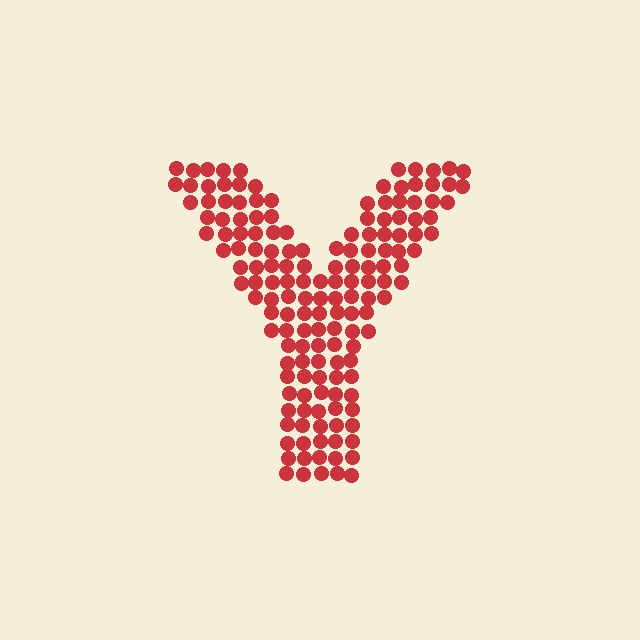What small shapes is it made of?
It is made of small circles.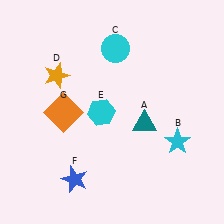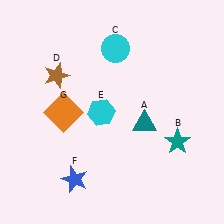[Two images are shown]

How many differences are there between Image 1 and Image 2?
There are 2 differences between the two images.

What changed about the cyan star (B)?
In Image 1, B is cyan. In Image 2, it changed to teal.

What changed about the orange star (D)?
In Image 1, D is orange. In Image 2, it changed to brown.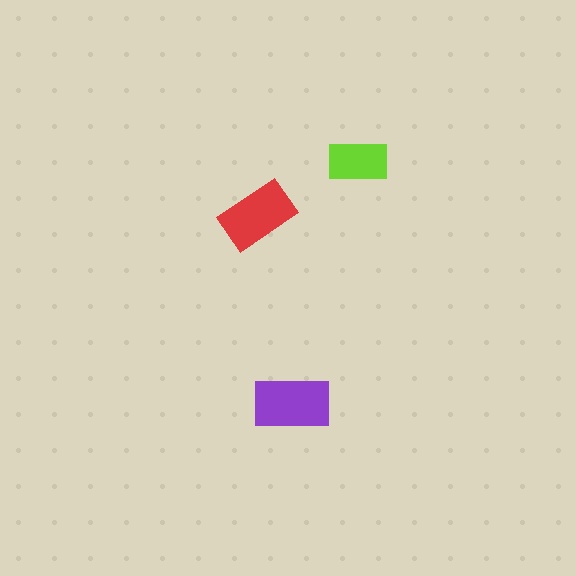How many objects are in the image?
There are 3 objects in the image.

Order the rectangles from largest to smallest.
the purple one, the red one, the lime one.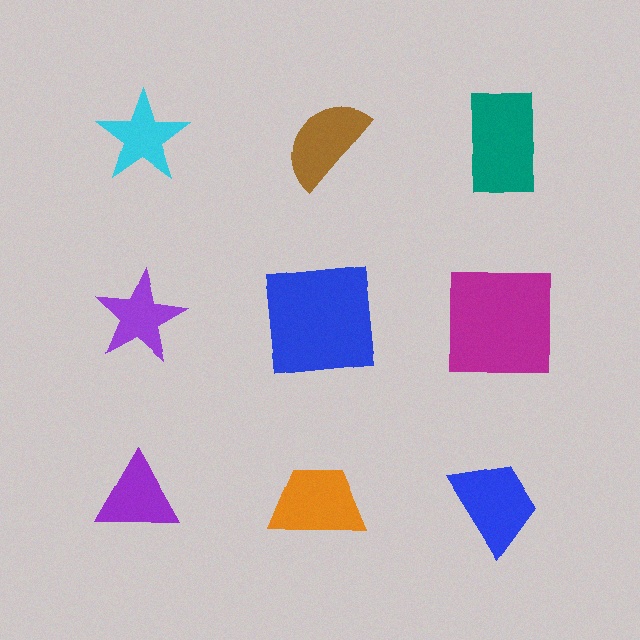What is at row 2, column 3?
A magenta square.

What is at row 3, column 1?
A purple triangle.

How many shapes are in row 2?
3 shapes.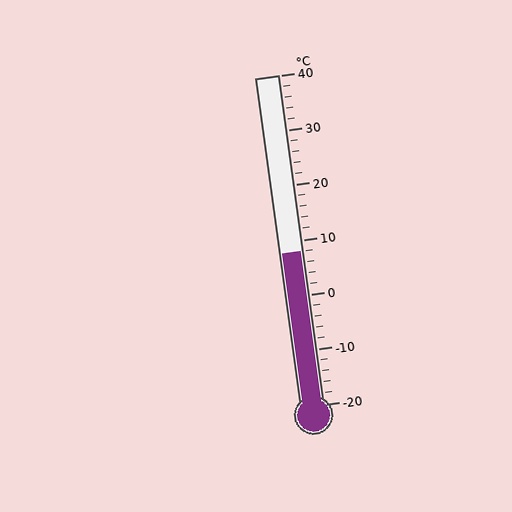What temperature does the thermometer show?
The thermometer shows approximately 8°C.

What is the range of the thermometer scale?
The thermometer scale ranges from -20°C to 40°C.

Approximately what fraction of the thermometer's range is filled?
The thermometer is filled to approximately 45% of its range.